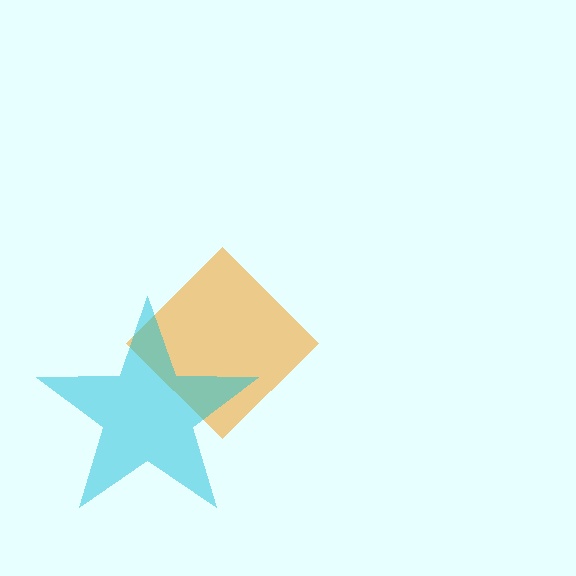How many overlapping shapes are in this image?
There are 2 overlapping shapes in the image.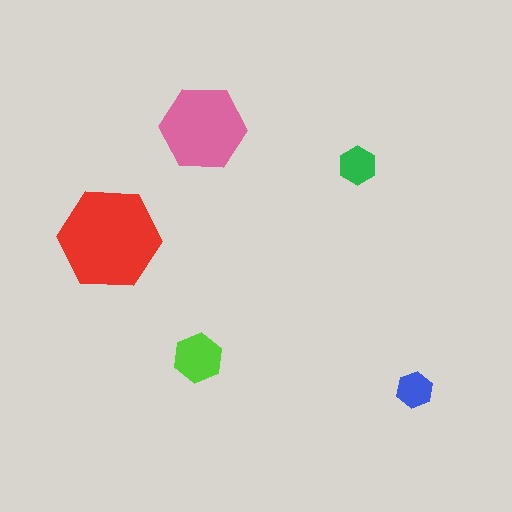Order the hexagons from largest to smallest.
the red one, the pink one, the lime one, the green one, the blue one.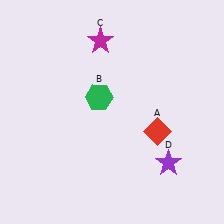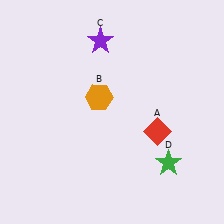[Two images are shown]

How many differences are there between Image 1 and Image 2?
There are 3 differences between the two images.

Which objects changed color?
B changed from green to orange. C changed from magenta to purple. D changed from purple to green.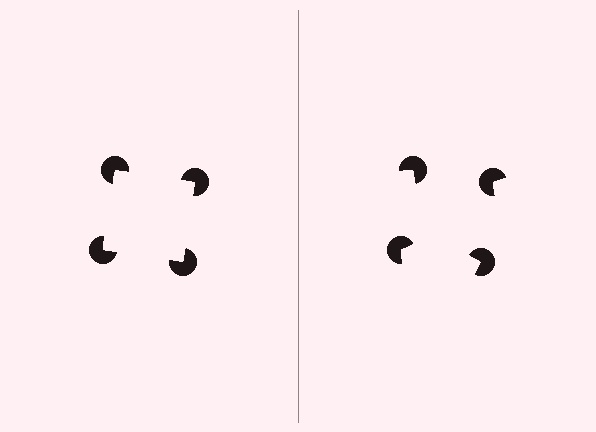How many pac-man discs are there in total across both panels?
8 — 4 on each side.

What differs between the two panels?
The pac-man discs are positioned identically on both sides; only the wedge orientations differ. On the left they align to a square; on the right they are misaligned.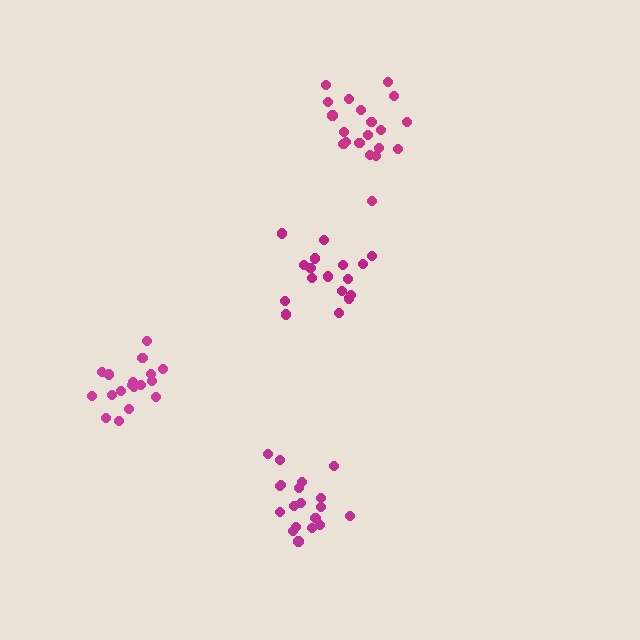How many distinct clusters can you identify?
There are 4 distinct clusters.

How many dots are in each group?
Group 1: 19 dots, Group 2: 20 dots, Group 3: 18 dots, Group 4: 17 dots (74 total).